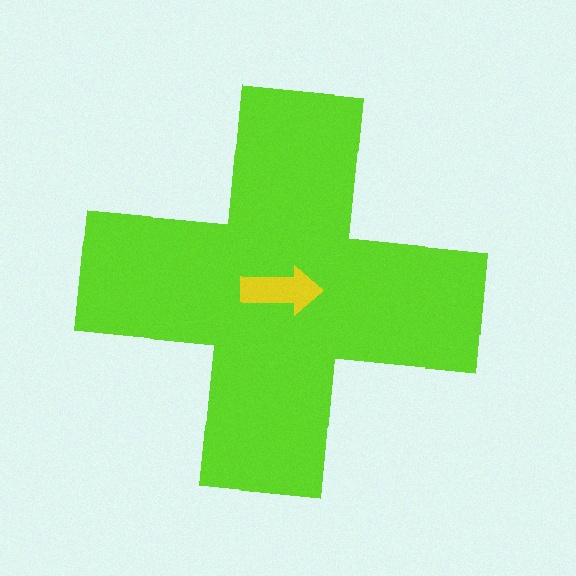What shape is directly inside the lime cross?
The yellow arrow.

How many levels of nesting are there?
2.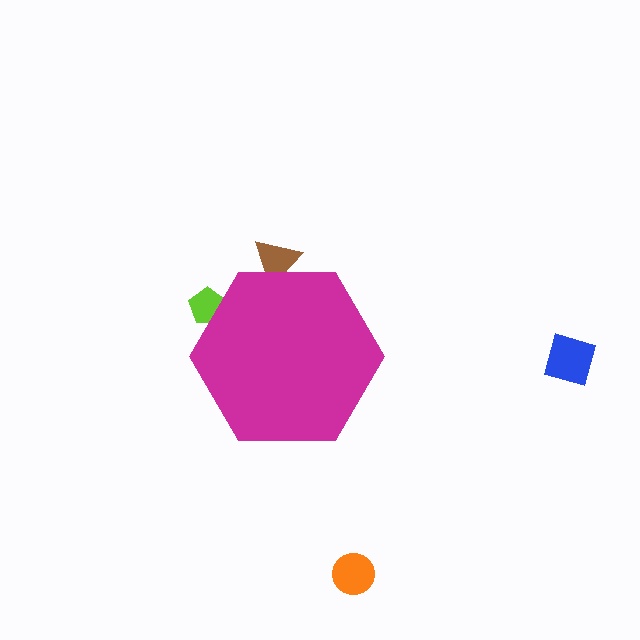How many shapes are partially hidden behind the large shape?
2 shapes are partially hidden.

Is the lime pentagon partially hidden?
Yes, the lime pentagon is partially hidden behind the magenta hexagon.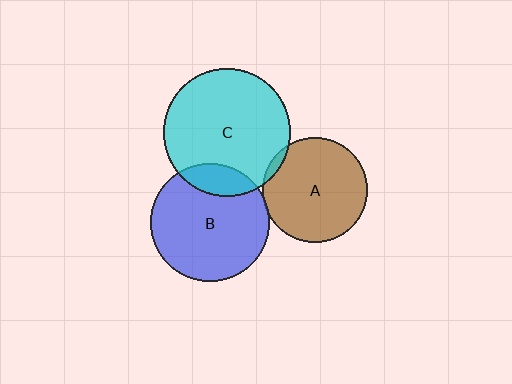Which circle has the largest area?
Circle C (cyan).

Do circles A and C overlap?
Yes.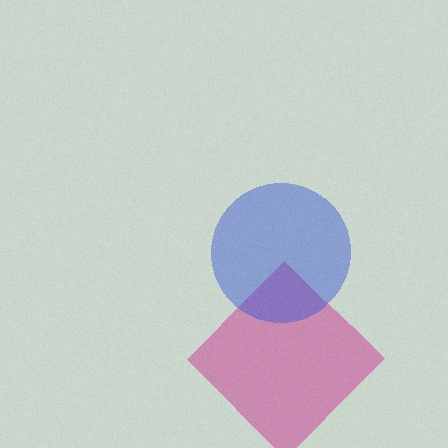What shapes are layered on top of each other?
The layered shapes are: a magenta diamond, a blue circle.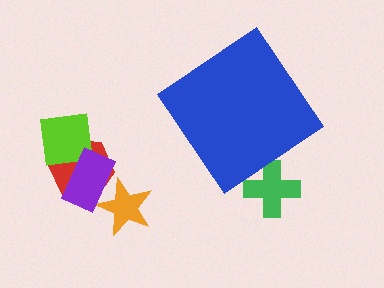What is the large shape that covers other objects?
A blue diamond.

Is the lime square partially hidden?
No, the lime square is fully visible.